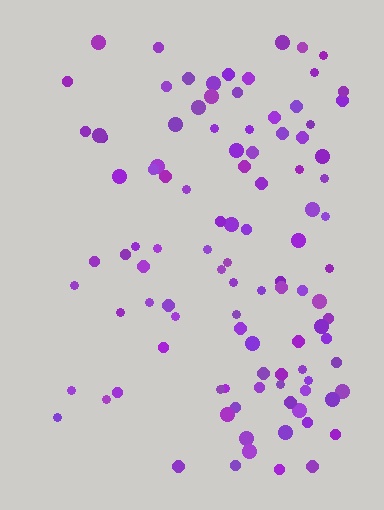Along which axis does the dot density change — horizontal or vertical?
Horizontal.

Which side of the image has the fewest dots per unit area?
The left.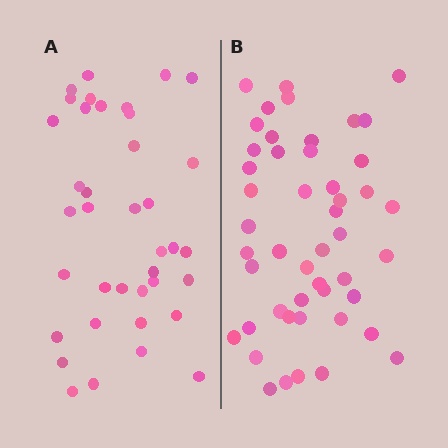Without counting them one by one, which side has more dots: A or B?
Region B (the right region) has more dots.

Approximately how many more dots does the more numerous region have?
Region B has roughly 10 or so more dots than region A.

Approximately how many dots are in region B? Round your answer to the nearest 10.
About 50 dots. (The exact count is 48, which rounds to 50.)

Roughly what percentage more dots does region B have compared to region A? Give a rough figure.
About 25% more.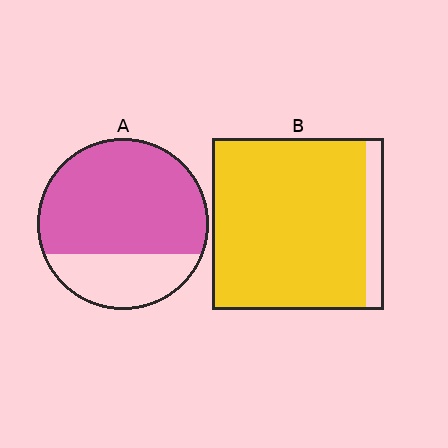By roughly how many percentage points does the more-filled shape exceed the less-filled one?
By roughly 20 percentage points (B over A).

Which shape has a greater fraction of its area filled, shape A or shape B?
Shape B.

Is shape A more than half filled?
Yes.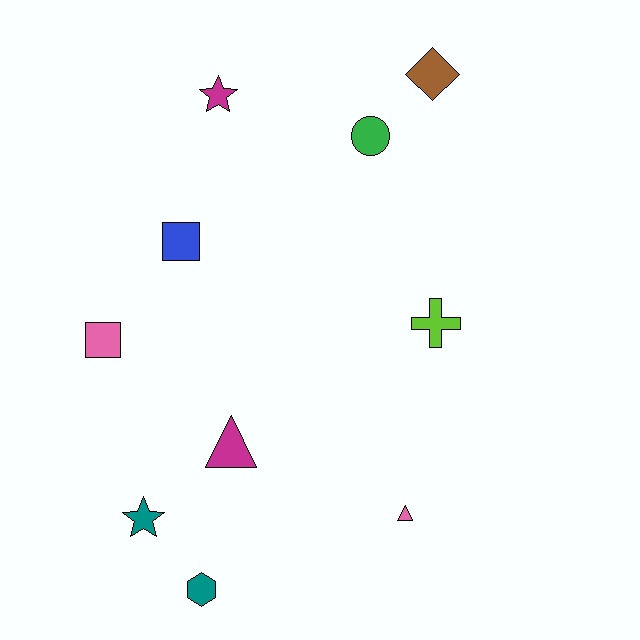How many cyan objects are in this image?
There are no cyan objects.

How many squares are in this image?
There are 2 squares.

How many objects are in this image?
There are 10 objects.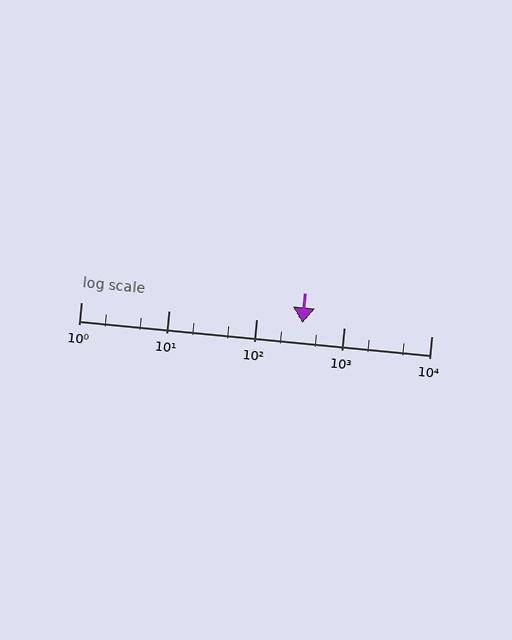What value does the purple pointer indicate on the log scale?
The pointer indicates approximately 340.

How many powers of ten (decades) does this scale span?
The scale spans 4 decades, from 1 to 10000.